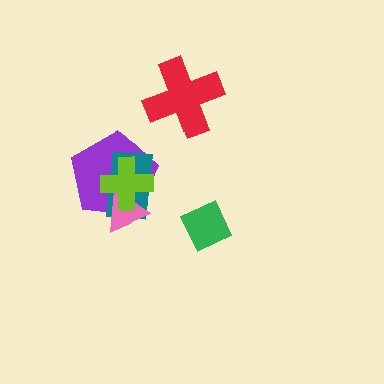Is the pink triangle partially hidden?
Yes, it is partially covered by another shape.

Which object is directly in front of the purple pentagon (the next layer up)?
The teal rectangle is directly in front of the purple pentagon.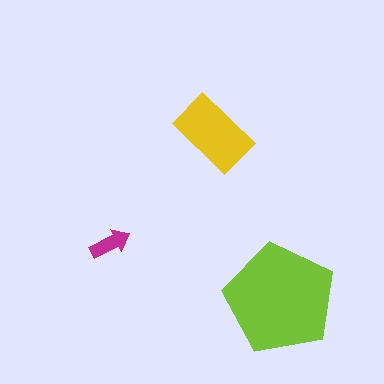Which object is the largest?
The lime pentagon.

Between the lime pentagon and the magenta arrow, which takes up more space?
The lime pentagon.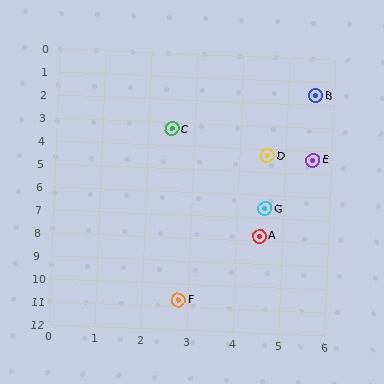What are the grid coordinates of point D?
Point D is at approximately (4.6, 4.3).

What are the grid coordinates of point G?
Point G is at approximately (4.6, 6.6).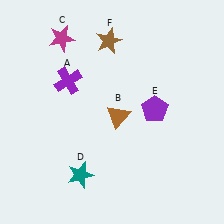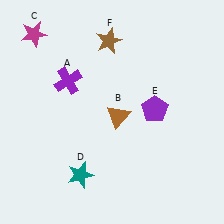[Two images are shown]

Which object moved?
The magenta star (C) moved left.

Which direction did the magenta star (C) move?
The magenta star (C) moved left.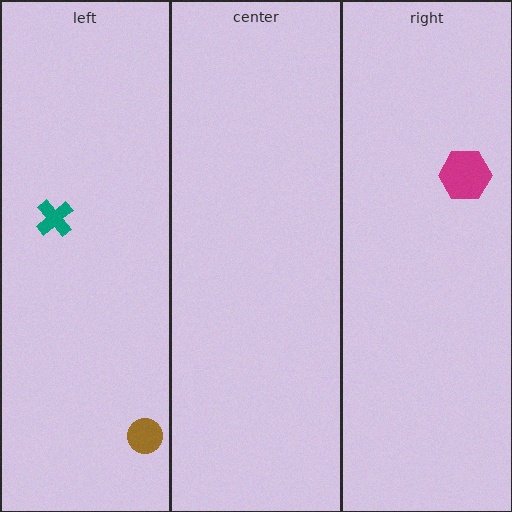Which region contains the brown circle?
The left region.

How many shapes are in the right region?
1.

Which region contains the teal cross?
The left region.